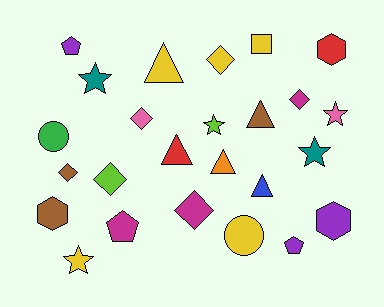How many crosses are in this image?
There are no crosses.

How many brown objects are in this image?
There are 3 brown objects.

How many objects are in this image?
There are 25 objects.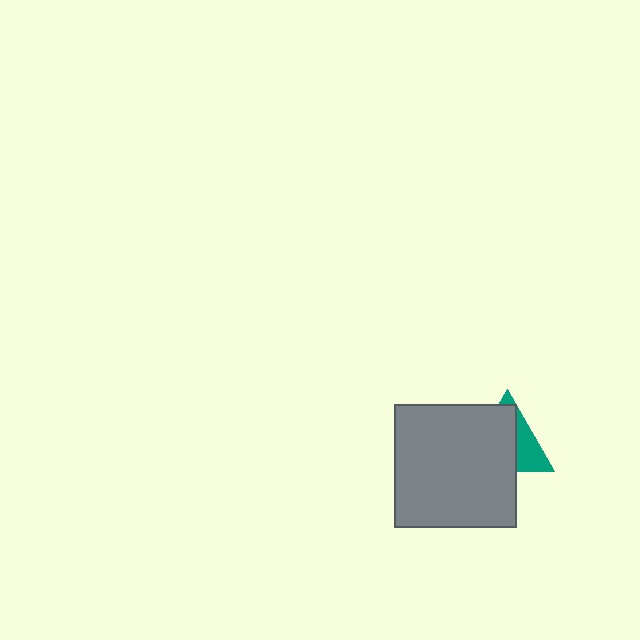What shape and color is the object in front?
The object in front is a gray square.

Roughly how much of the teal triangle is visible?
A small part of it is visible (roughly 34%).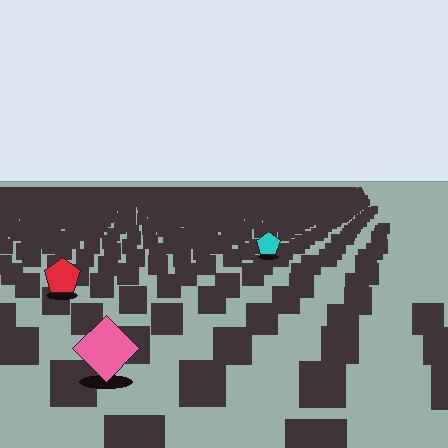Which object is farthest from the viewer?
The cyan pentagon is farthest from the viewer. It appears smaller and the ground texture around it is denser.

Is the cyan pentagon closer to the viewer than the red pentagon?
No. The red pentagon is closer — you can tell from the texture gradient: the ground texture is coarser near it.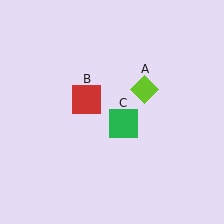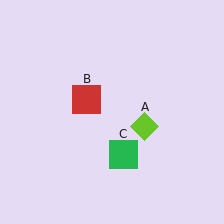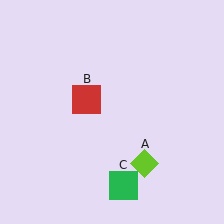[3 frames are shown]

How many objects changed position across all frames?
2 objects changed position: lime diamond (object A), green square (object C).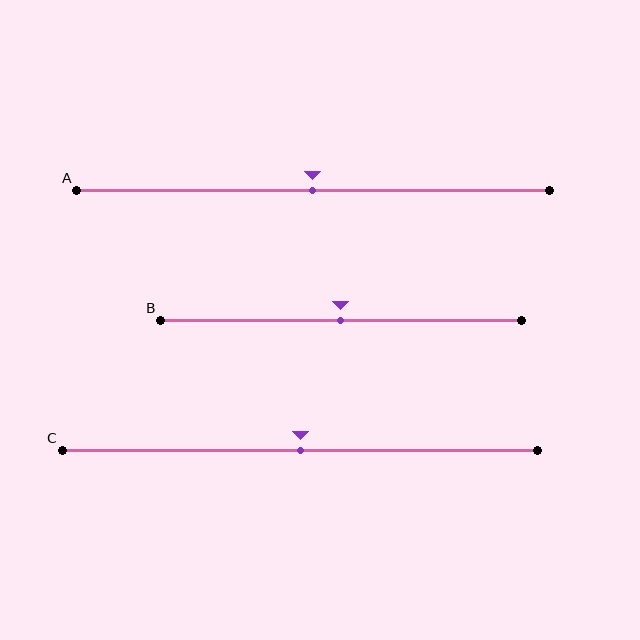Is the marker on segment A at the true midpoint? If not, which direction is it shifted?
Yes, the marker on segment A is at the true midpoint.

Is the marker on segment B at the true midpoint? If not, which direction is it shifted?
Yes, the marker on segment B is at the true midpoint.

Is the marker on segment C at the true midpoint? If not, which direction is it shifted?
Yes, the marker on segment C is at the true midpoint.